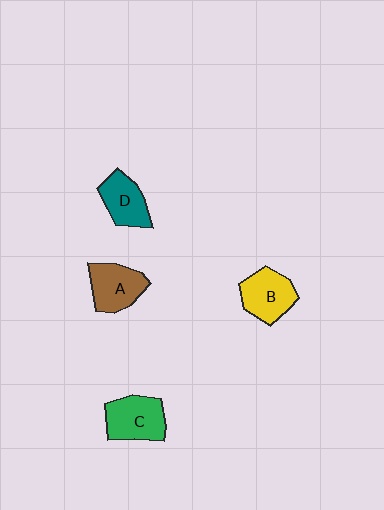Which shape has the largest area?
Shape C (green).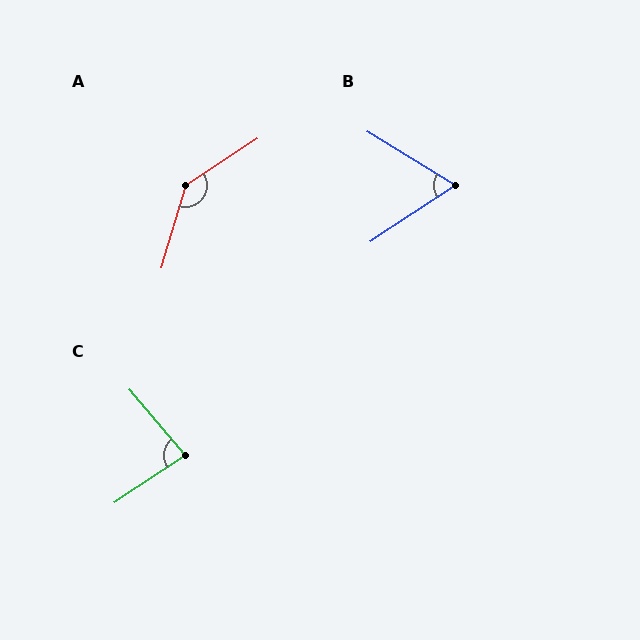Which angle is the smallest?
B, at approximately 65 degrees.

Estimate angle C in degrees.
Approximately 83 degrees.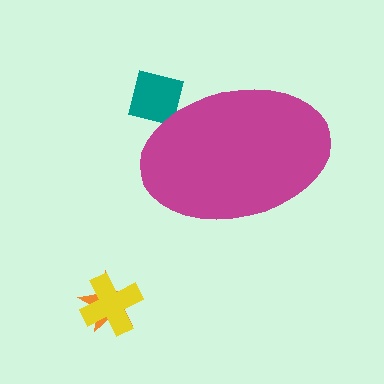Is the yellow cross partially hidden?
No, the yellow cross is fully visible.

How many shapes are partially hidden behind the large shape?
1 shape is partially hidden.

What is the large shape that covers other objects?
A magenta ellipse.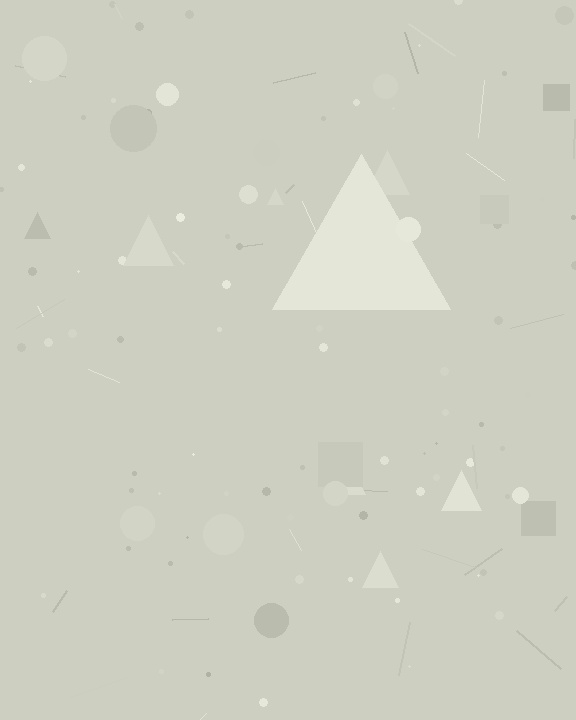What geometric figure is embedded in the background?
A triangle is embedded in the background.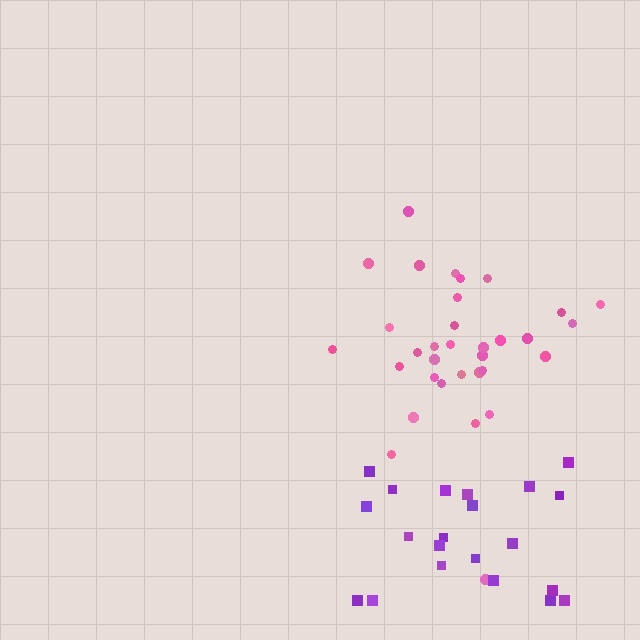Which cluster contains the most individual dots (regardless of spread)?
Pink (33).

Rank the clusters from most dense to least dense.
pink, purple.